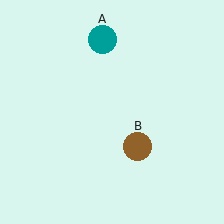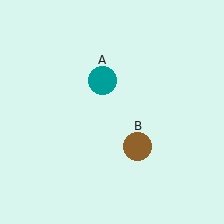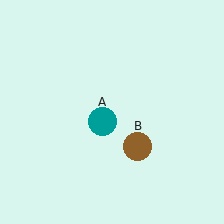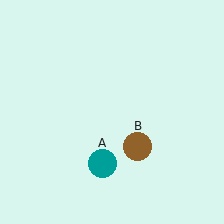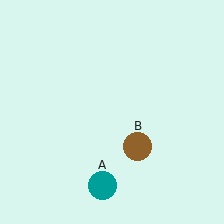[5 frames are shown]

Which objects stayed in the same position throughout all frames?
Brown circle (object B) remained stationary.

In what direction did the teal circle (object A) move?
The teal circle (object A) moved down.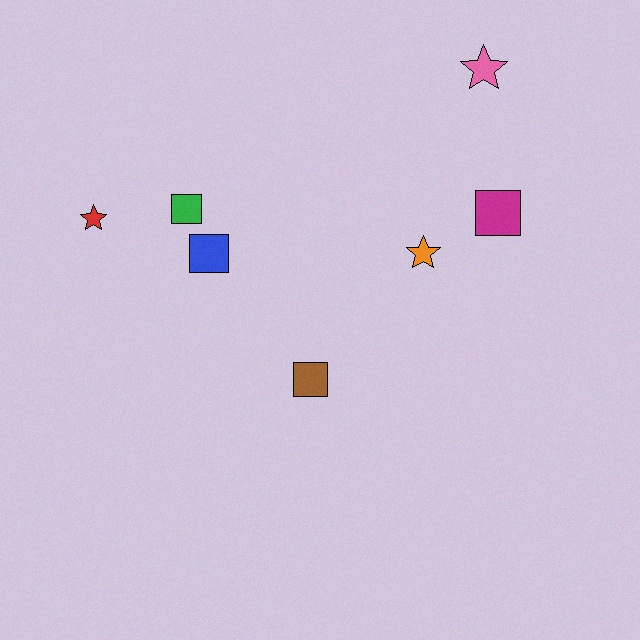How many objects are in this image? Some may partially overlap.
There are 7 objects.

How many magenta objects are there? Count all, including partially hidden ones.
There is 1 magenta object.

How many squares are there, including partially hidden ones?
There are 4 squares.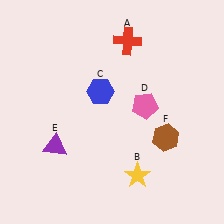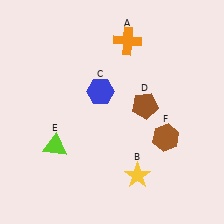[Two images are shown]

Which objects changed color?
A changed from red to orange. D changed from pink to brown. E changed from purple to lime.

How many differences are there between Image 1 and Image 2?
There are 3 differences between the two images.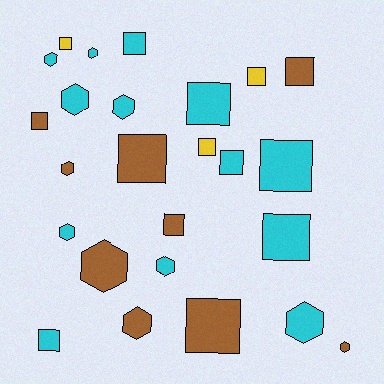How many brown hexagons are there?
There are 4 brown hexagons.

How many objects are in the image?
There are 25 objects.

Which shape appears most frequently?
Square, with 14 objects.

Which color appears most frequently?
Cyan, with 13 objects.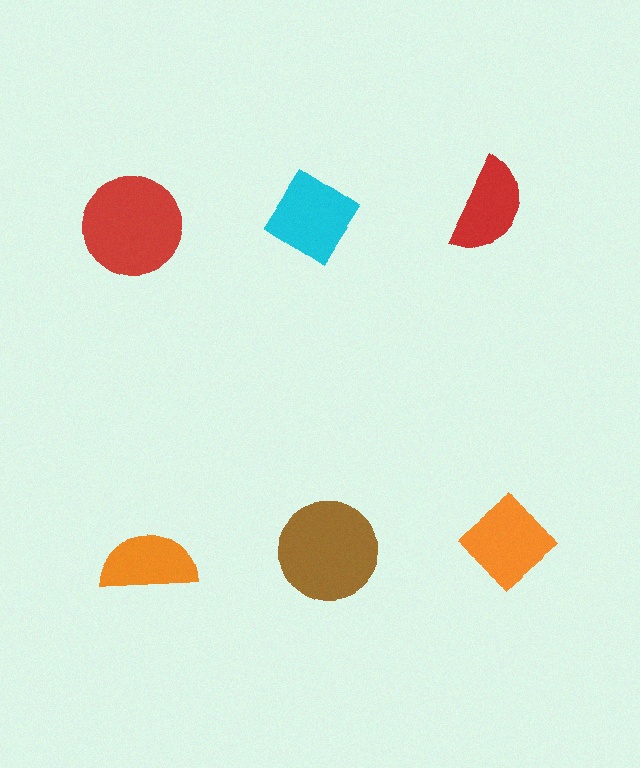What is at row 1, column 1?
A red circle.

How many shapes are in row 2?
3 shapes.